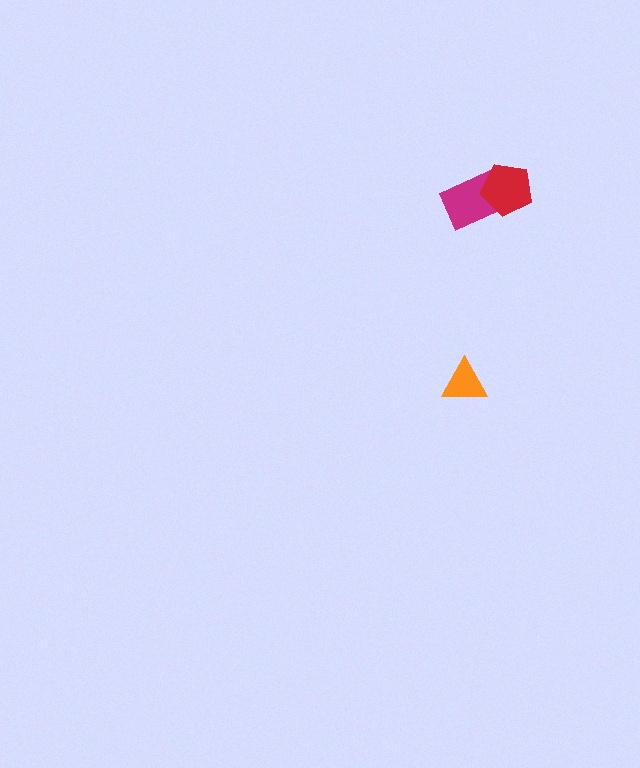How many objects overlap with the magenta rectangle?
1 object overlaps with the magenta rectangle.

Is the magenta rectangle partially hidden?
Yes, it is partially covered by another shape.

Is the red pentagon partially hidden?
No, no other shape covers it.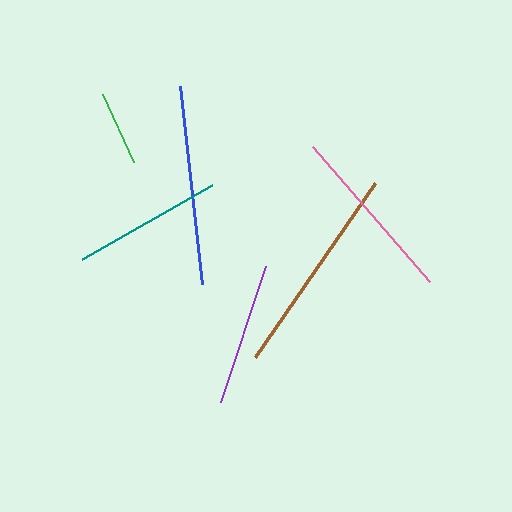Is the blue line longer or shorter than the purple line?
The blue line is longer than the purple line.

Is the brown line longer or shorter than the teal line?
The brown line is longer than the teal line.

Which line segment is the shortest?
The green line is the shortest at approximately 75 pixels.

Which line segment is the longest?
The brown line is the longest at approximately 212 pixels.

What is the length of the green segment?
The green segment is approximately 75 pixels long.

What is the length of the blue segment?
The blue segment is approximately 199 pixels long.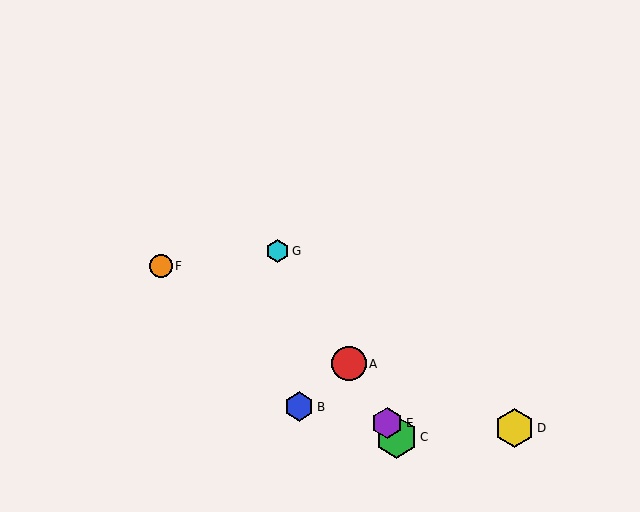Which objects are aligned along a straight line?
Objects A, C, E, G are aligned along a straight line.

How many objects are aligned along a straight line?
4 objects (A, C, E, G) are aligned along a straight line.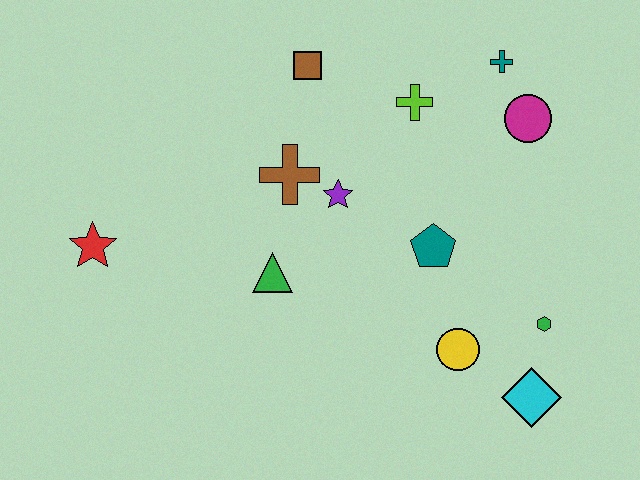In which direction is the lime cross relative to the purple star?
The lime cross is above the purple star.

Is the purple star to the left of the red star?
No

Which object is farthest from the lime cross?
The red star is farthest from the lime cross.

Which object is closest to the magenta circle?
The teal cross is closest to the magenta circle.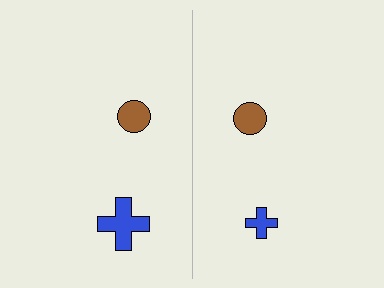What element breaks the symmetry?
The blue cross on the right side has a different size than its mirror counterpart.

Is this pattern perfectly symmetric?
No, the pattern is not perfectly symmetric. The blue cross on the right side has a different size than its mirror counterpart.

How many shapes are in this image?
There are 4 shapes in this image.